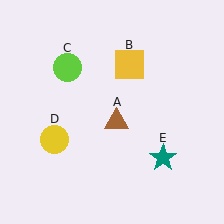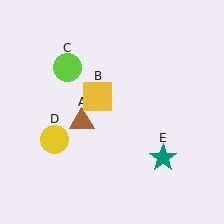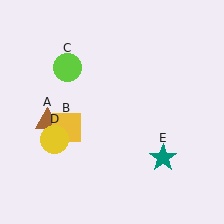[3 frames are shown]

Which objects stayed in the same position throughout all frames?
Lime circle (object C) and yellow circle (object D) and teal star (object E) remained stationary.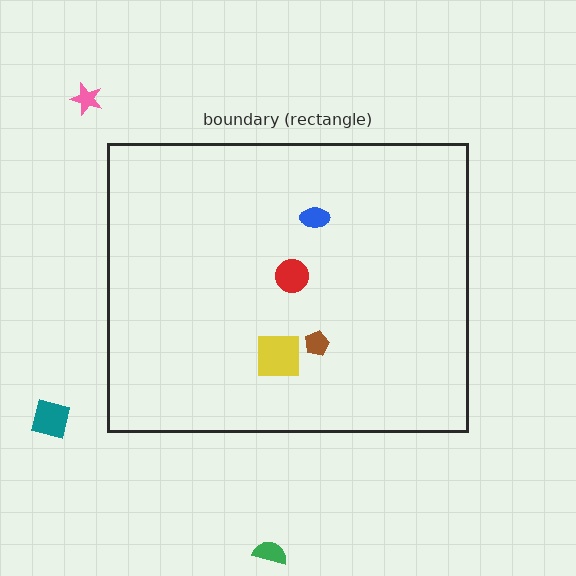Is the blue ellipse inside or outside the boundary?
Inside.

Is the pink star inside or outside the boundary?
Outside.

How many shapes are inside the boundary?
4 inside, 3 outside.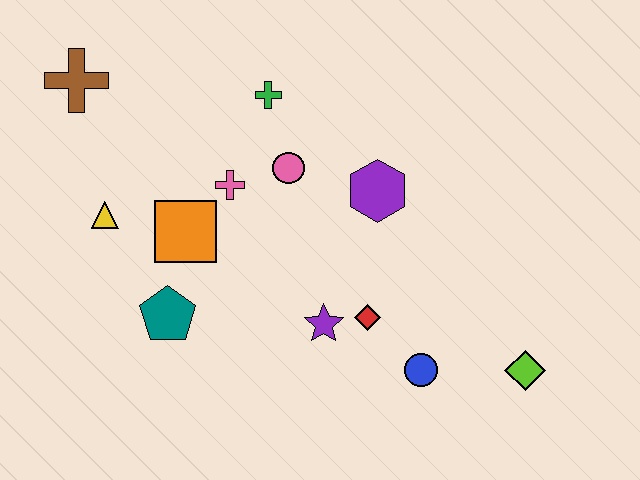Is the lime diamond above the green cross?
No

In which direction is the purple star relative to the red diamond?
The purple star is to the left of the red diamond.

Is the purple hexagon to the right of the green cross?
Yes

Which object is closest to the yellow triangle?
The orange square is closest to the yellow triangle.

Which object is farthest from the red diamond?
The brown cross is farthest from the red diamond.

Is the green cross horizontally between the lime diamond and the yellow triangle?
Yes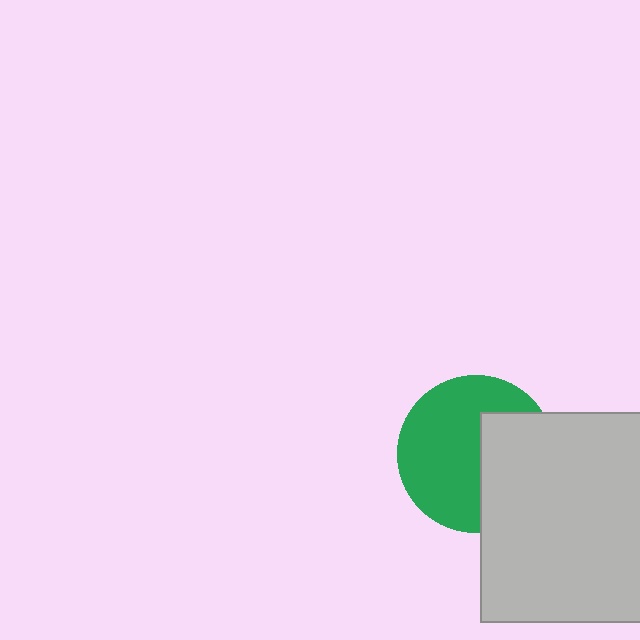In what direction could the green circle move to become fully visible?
The green circle could move left. That would shift it out from behind the light gray square entirely.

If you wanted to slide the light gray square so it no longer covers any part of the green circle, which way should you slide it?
Slide it right — that is the most direct way to separate the two shapes.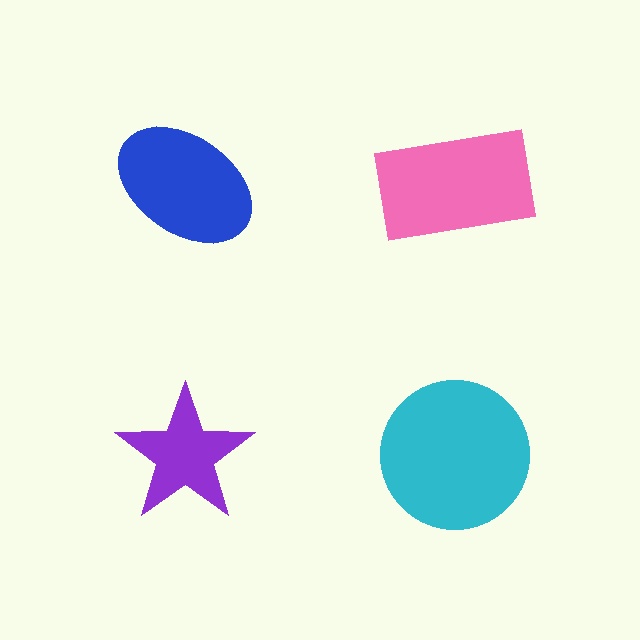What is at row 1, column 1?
A blue ellipse.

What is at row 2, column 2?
A cyan circle.